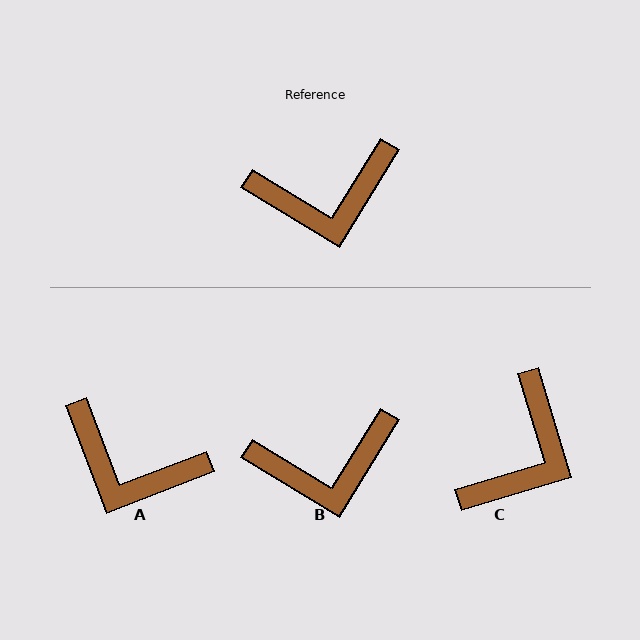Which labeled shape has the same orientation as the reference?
B.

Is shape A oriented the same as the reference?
No, it is off by about 38 degrees.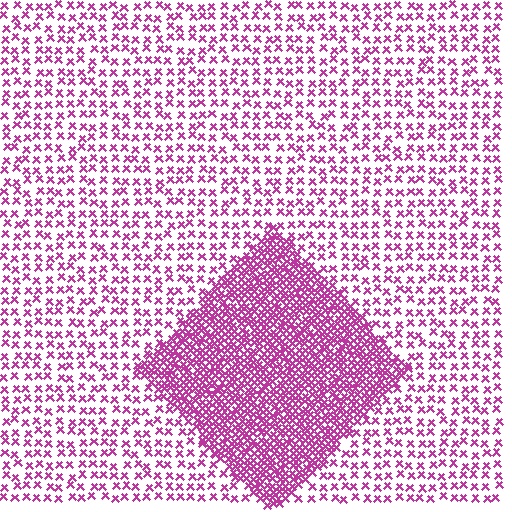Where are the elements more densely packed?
The elements are more densely packed inside the diamond boundary.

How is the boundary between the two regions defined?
The boundary is defined by a change in element density (approximately 2.9x ratio). All elements are the same color, size, and shape.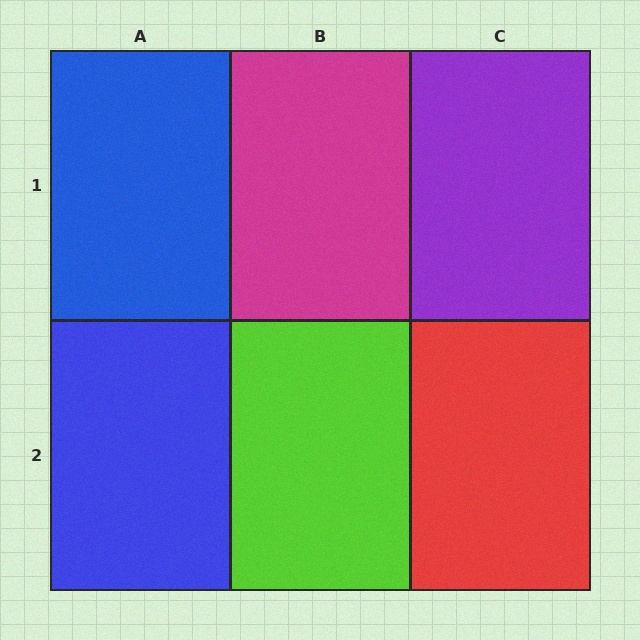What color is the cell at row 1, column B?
Magenta.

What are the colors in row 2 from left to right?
Blue, lime, red.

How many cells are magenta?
1 cell is magenta.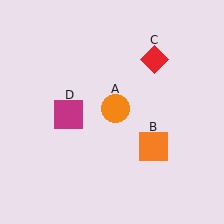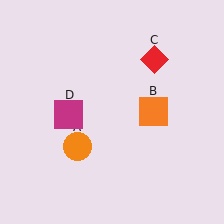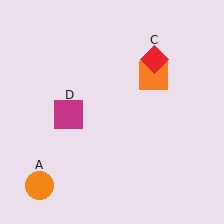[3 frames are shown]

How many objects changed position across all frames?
2 objects changed position: orange circle (object A), orange square (object B).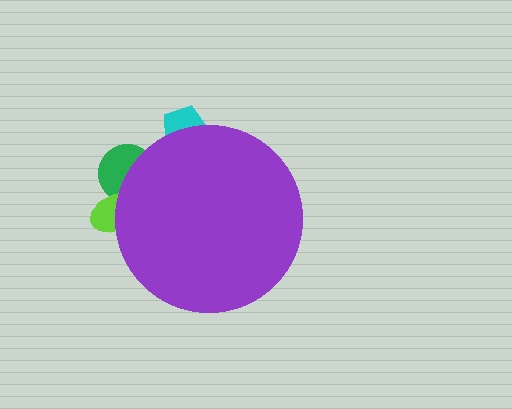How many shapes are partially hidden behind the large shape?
3 shapes are partially hidden.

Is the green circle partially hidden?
Yes, the green circle is partially hidden behind the purple circle.